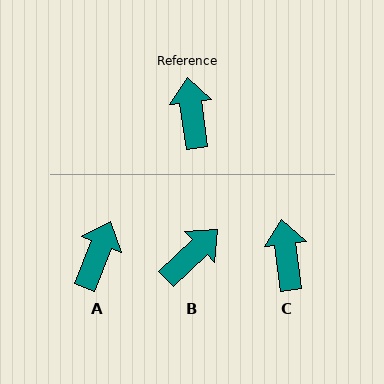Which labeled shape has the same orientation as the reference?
C.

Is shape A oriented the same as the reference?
No, it is off by about 29 degrees.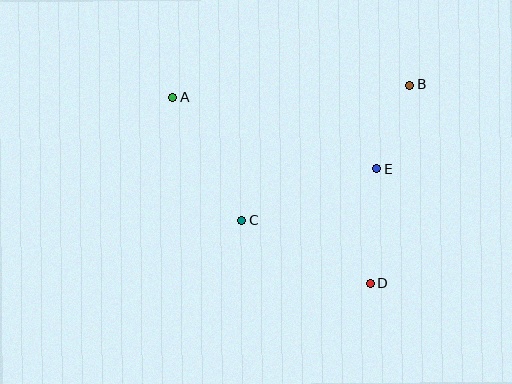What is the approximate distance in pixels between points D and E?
The distance between D and E is approximately 115 pixels.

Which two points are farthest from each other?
Points A and D are farthest from each other.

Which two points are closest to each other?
Points B and E are closest to each other.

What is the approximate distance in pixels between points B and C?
The distance between B and C is approximately 216 pixels.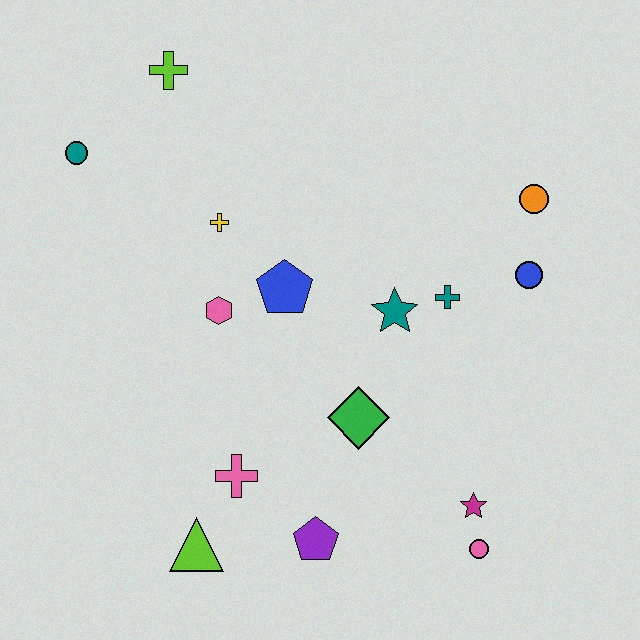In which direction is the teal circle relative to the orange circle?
The teal circle is to the left of the orange circle.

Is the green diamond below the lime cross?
Yes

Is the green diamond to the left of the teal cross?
Yes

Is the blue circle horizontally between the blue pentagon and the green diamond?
No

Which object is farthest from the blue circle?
The teal circle is farthest from the blue circle.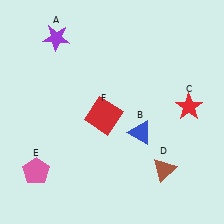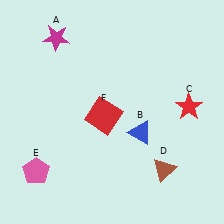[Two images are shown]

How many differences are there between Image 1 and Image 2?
There is 1 difference between the two images.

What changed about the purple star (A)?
In Image 1, A is purple. In Image 2, it changed to magenta.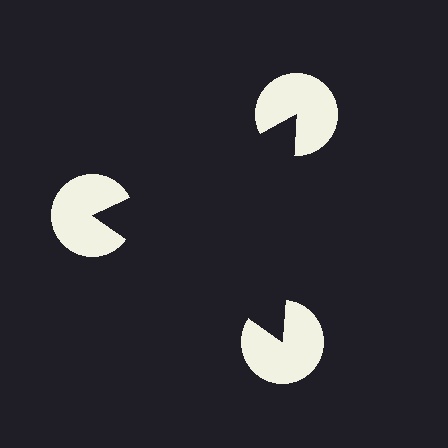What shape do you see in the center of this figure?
An illusory triangle — its edges are inferred from the aligned wedge cuts in the pac-man discs, not physically drawn.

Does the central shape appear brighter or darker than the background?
It typically appears slightly darker than the background, even though no actual brightness change is drawn.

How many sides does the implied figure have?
3 sides.